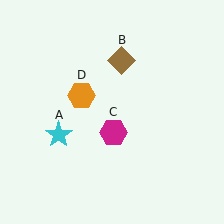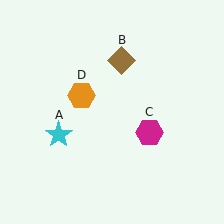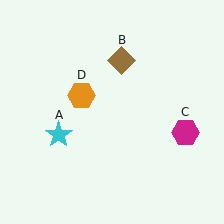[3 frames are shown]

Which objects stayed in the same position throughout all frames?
Cyan star (object A) and brown diamond (object B) and orange hexagon (object D) remained stationary.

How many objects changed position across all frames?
1 object changed position: magenta hexagon (object C).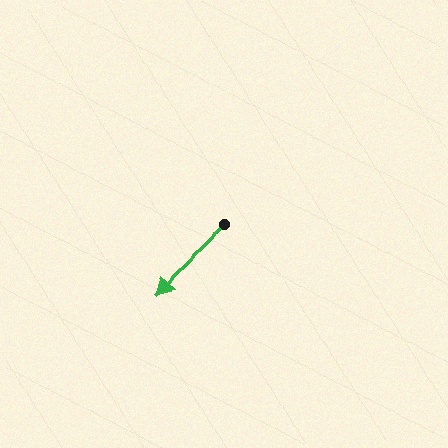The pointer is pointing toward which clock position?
Roughly 8 o'clock.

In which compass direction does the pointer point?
Southwest.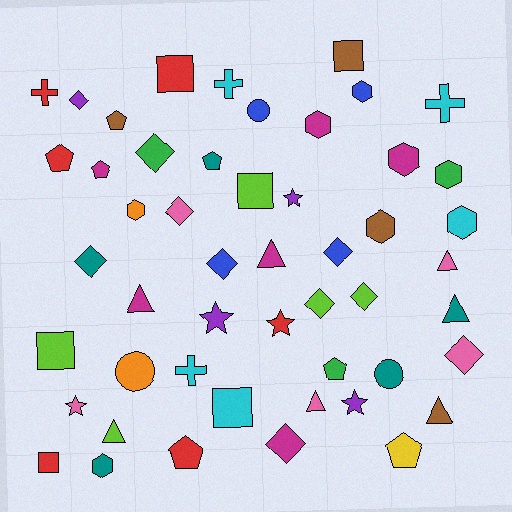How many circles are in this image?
There are 3 circles.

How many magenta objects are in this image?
There are 6 magenta objects.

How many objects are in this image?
There are 50 objects.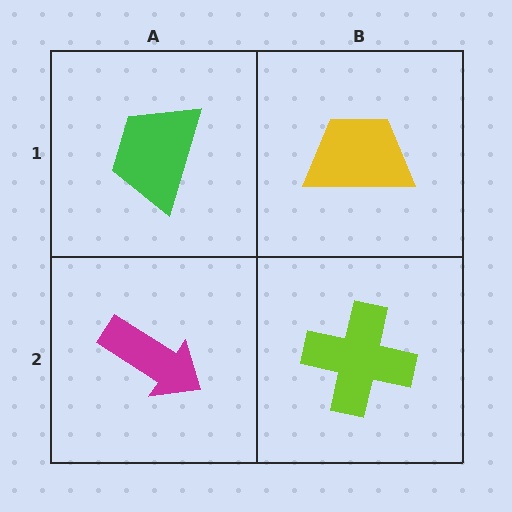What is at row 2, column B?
A lime cross.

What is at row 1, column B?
A yellow trapezoid.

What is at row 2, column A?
A magenta arrow.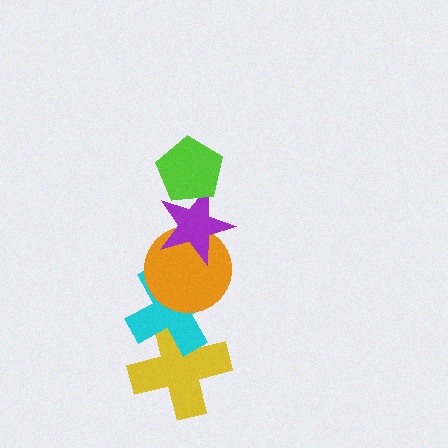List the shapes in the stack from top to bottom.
From top to bottom: the lime pentagon, the purple star, the orange circle, the cyan cross, the yellow cross.